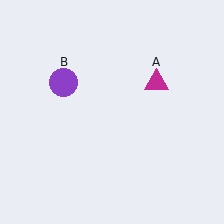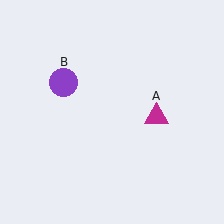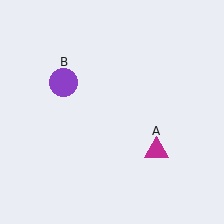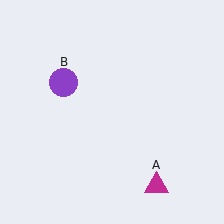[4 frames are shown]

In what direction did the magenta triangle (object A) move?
The magenta triangle (object A) moved down.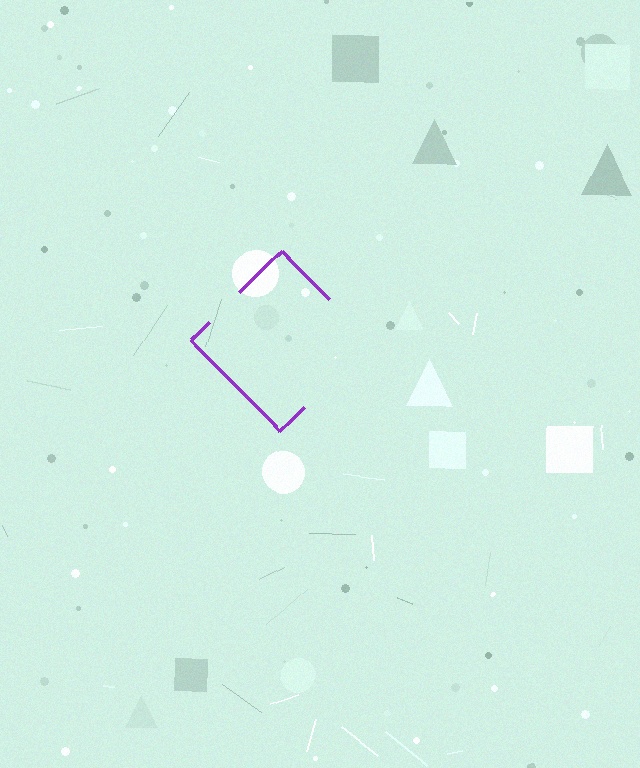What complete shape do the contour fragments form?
The contour fragments form a diamond.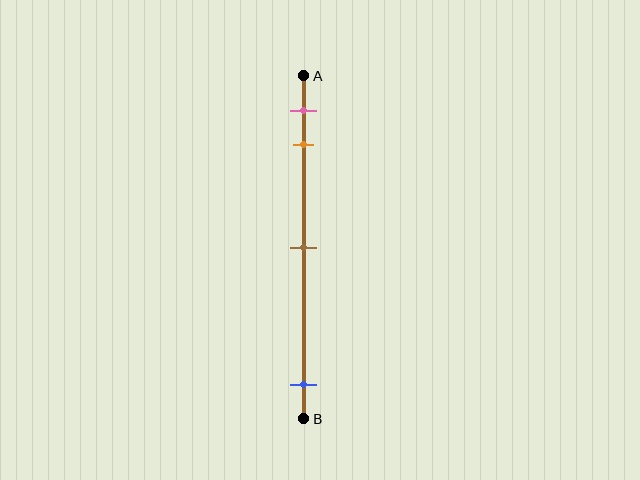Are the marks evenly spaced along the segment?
No, the marks are not evenly spaced.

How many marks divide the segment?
There are 4 marks dividing the segment.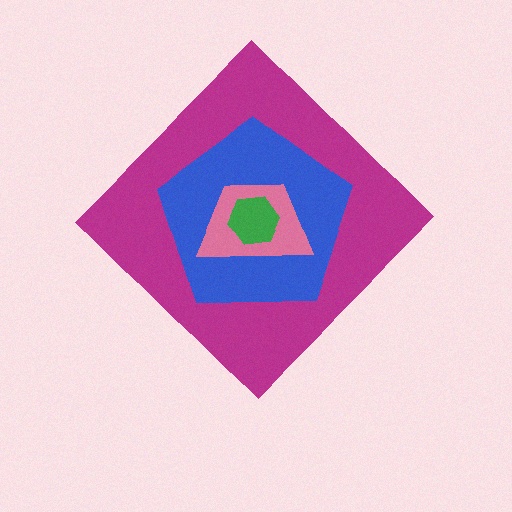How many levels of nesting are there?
4.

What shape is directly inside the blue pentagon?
The pink trapezoid.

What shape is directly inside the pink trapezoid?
The green hexagon.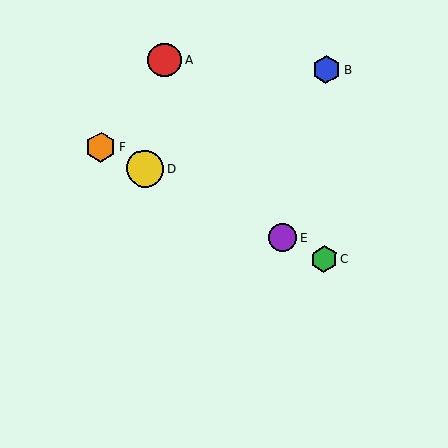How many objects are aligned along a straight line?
4 objects (C, D, E, F) are aligned along a straight line.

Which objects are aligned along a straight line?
Objects C, D, E, F are aligned along a straight line.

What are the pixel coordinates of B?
Object B is at (326, 69).